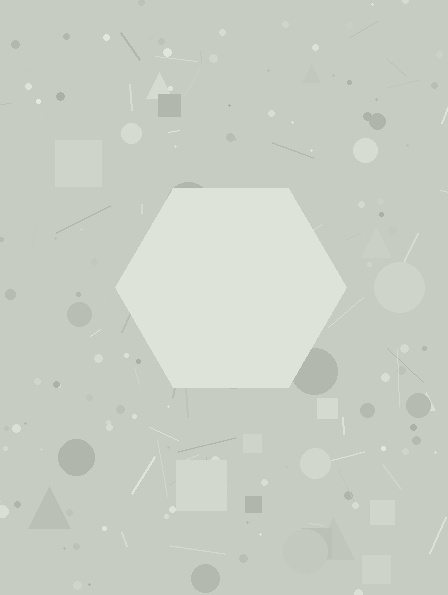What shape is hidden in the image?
A hexagon is hidden in the image.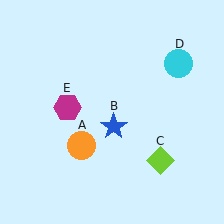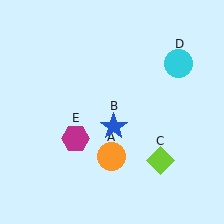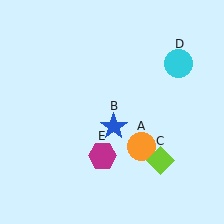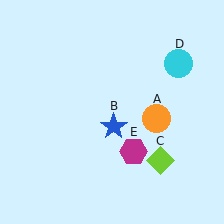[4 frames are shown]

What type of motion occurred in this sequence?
The orange circle (object A), magenta hexagon (object E) rotated counterclockwise around the center of the scene.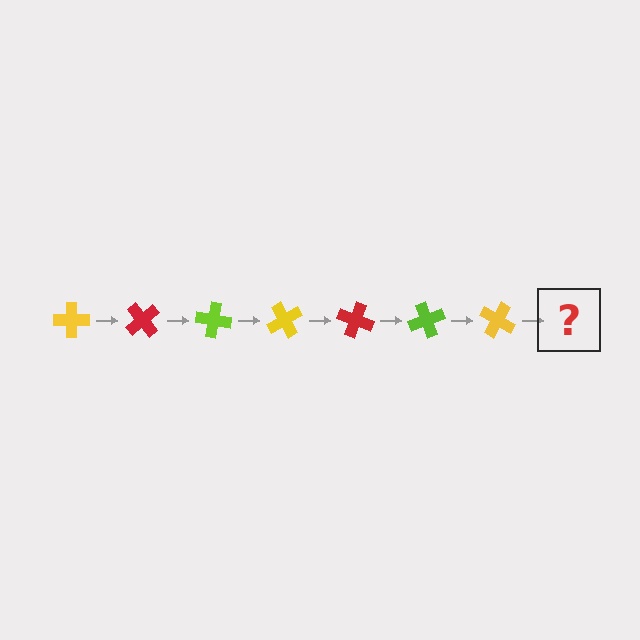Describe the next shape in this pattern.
It should be a red cross, rotated 350 degrees from the start.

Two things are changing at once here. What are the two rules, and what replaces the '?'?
The two rules are that it rotates 50 degrees each step and the color cycles through yellow, red, and lime. The '?' should be a red cross, rotated 350 degrees from the start.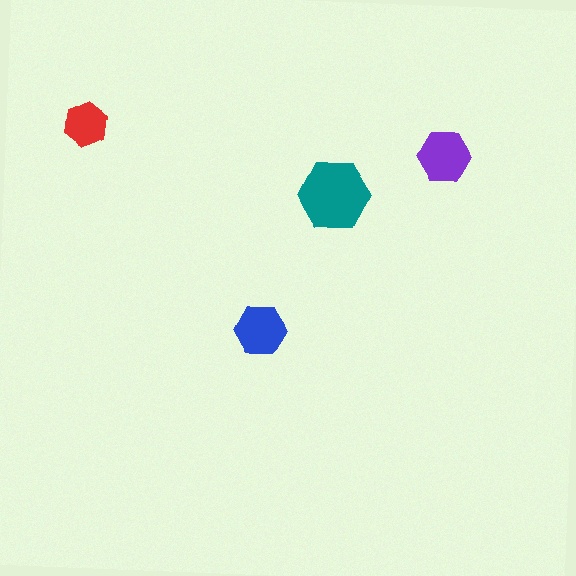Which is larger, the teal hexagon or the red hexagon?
The teal one.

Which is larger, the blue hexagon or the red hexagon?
The blue one.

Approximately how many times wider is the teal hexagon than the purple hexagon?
About 1.5 times wider.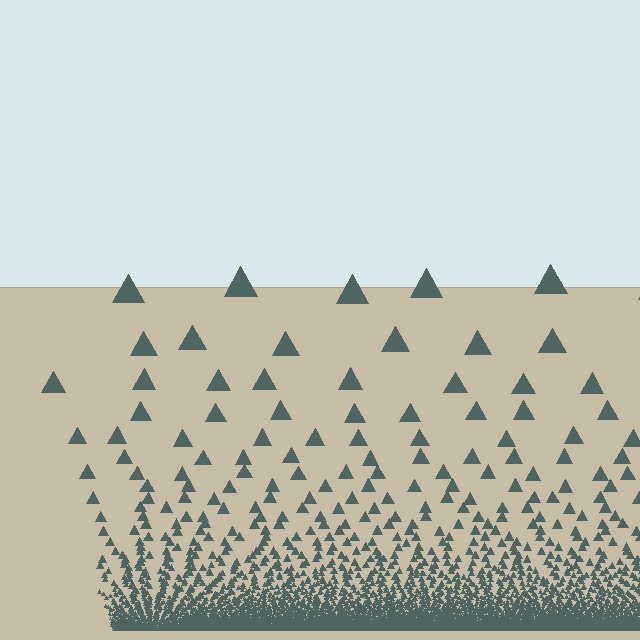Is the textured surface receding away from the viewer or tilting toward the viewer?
The surface appears to tilt toward the viewer. Texture elements get larger and sparser toward the top.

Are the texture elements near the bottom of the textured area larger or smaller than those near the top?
Smaller. The gradient is inverted — elements near the bottom are smaller and denser.